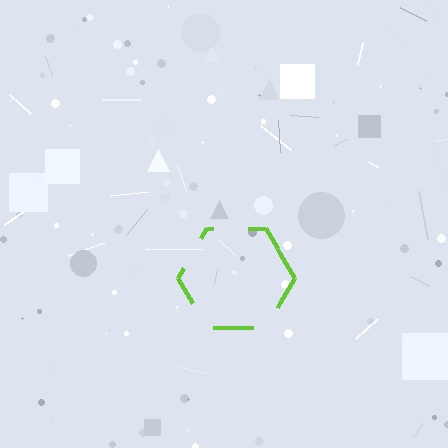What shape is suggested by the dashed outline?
The dashed outline suggests a hexagon.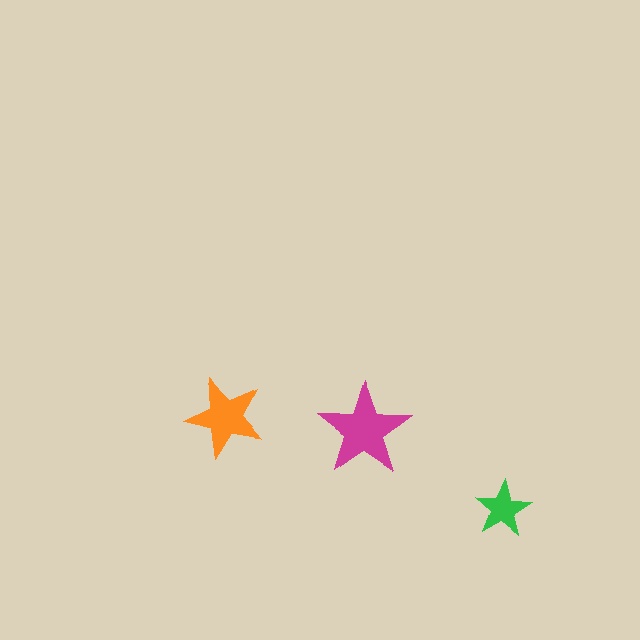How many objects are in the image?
There are 3 objects in the image.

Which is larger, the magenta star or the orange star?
The magenta one.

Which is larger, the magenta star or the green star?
The magenta one.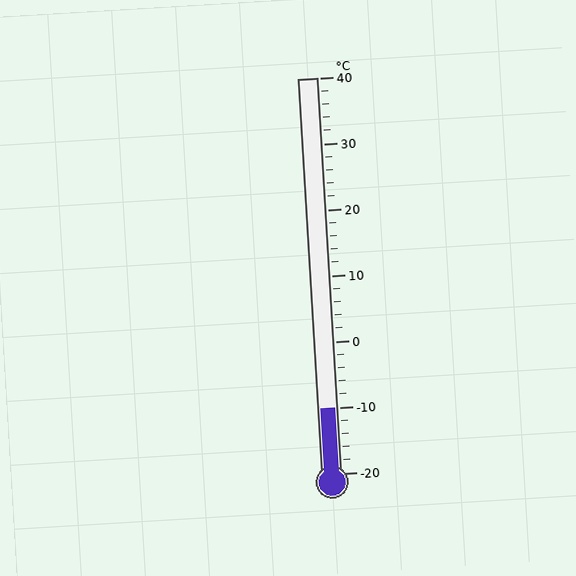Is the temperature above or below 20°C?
The temperature is below 20°C.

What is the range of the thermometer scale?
The thermometer scale ranges from -20°C to 40°C.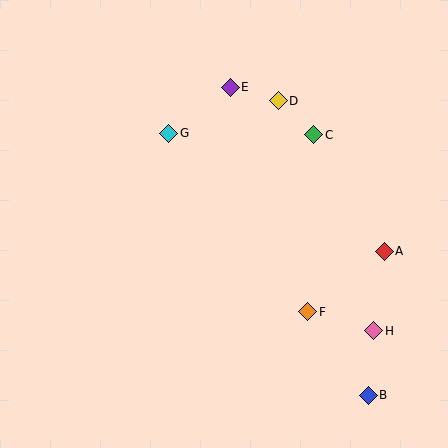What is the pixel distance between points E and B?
The distance between E and B is 337 pixels.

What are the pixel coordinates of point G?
Point G is at (169, 133).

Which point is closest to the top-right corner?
Point C is closest to the top-right corner.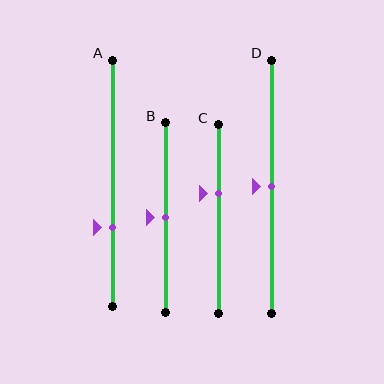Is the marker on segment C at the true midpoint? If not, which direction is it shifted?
No, the marker on segment C is shifted upward by about 14% of the segment length.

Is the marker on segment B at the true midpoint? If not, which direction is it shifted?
Yes, the marker on segment B is at the true midpoint.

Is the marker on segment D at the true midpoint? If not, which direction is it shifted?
Yes, the marker on segment D is at the true midpoint.